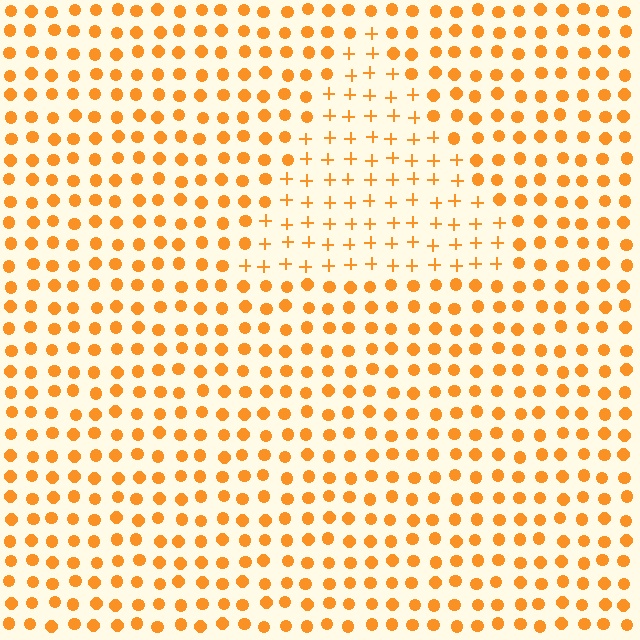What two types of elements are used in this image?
The image uses plus signs inside the triangle region and circles outside it.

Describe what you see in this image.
The image is filled with small orange elements arranged in a uniform grid. A triangle-shaped region contains plus signs, while the surrounding area contains circles. The boundary is defined purely by the change in element shape.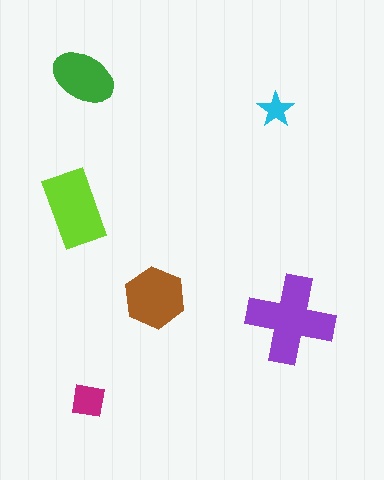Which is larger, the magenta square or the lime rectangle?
The lime rectangle.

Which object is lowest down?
The magenta square is bottommost.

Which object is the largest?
The purple cross.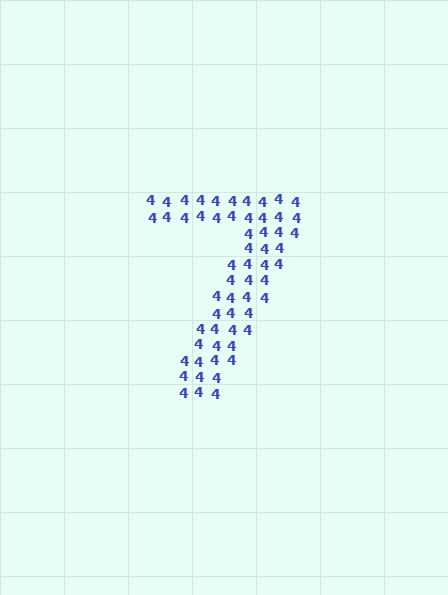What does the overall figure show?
The overall figure shows the digit 7.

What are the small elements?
The small elements are digit 4's.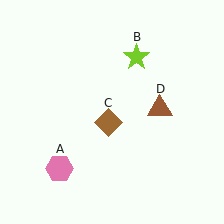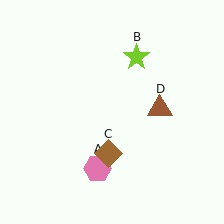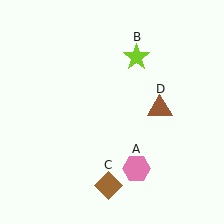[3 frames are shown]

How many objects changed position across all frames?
2 objects changed position: pink hexagon (object A), brown diamond (object C).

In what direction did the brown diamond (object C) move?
The brown diamond (object C) moved down.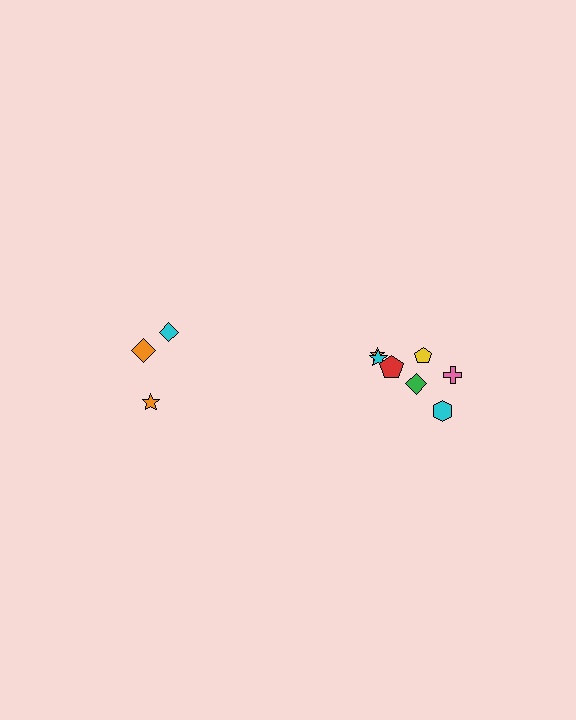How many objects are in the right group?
There are 7 objects.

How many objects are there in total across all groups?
There are 10 objects.